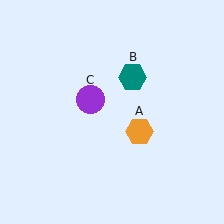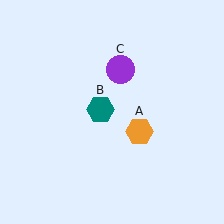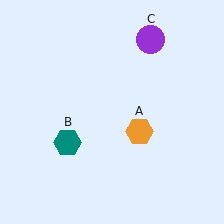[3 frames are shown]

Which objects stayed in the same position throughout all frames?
Orange hexagon (object A) remained stationary.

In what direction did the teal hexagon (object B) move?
The teal hexagon (object B) moved down and to the left.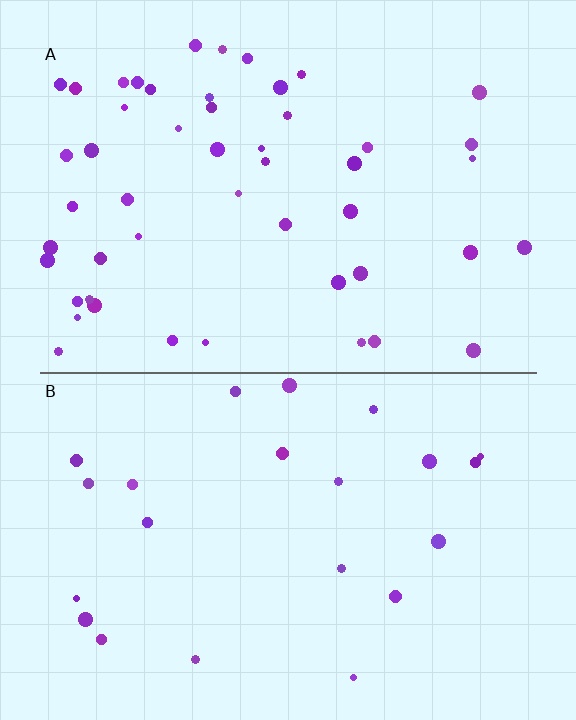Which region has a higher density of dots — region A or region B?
A (the top).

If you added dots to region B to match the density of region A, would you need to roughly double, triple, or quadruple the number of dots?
Approximately double.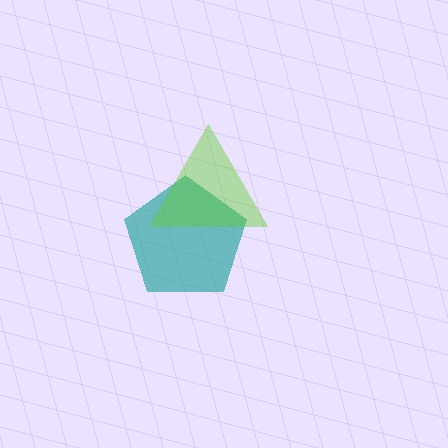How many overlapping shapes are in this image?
There are 2 overlapping shapes in the image.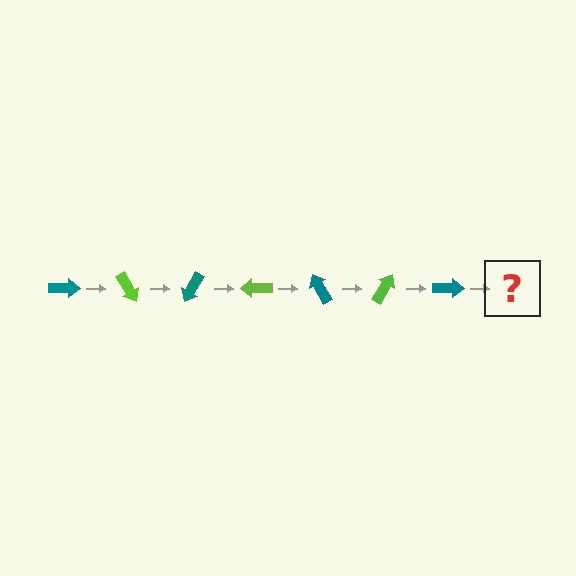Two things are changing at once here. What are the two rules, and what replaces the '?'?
The two rules are that it rotates 60 degrees each step and the color cycles through teal and lime. The '?' should be a lime arrow, rotated 420 degrees from the start.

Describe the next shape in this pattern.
It should be a lime arrow, rotated 420 degrees from the start.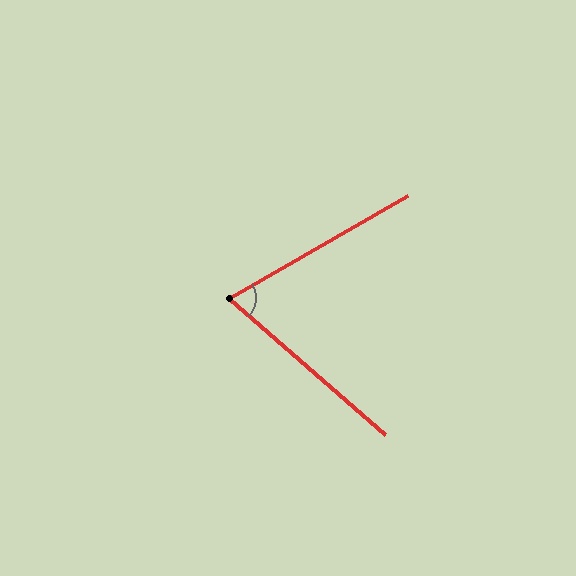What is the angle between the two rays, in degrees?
Approximately 71 degrees.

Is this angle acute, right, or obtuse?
It is acute.